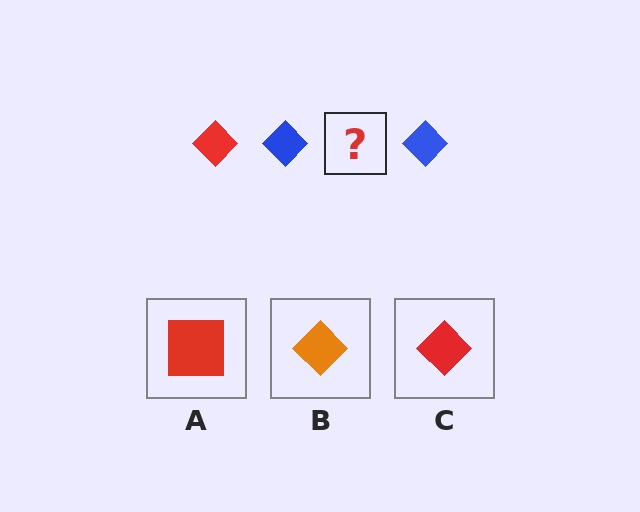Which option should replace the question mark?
Option C.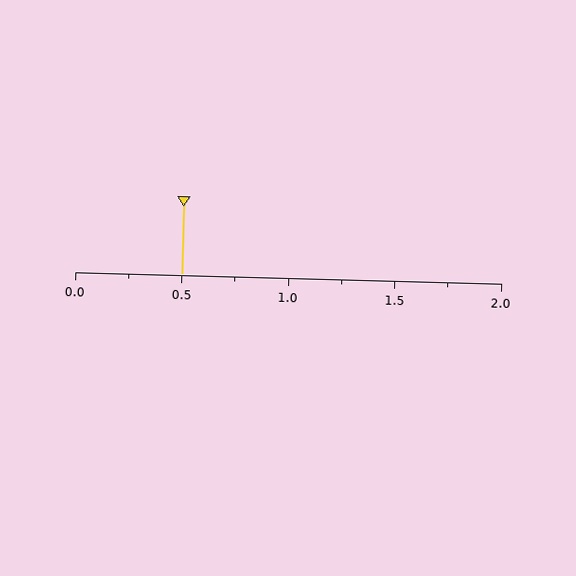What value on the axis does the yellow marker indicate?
The marker indicates approximately 0.5.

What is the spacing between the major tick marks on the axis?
The major ticks are spaced 0.5 apart.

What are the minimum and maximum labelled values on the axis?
The axis runs from 0.0 to 2.0.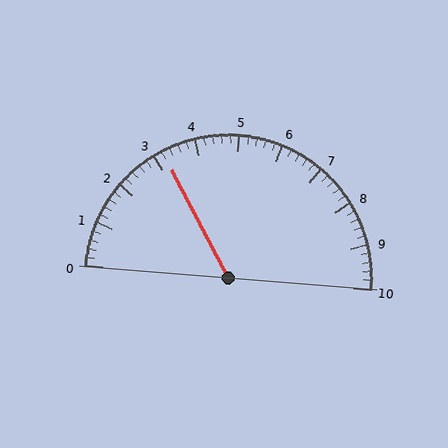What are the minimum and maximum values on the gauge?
The gauge ranges from 0 to 10.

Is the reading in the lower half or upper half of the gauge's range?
The reading is in the lower half of the range (0 to 10).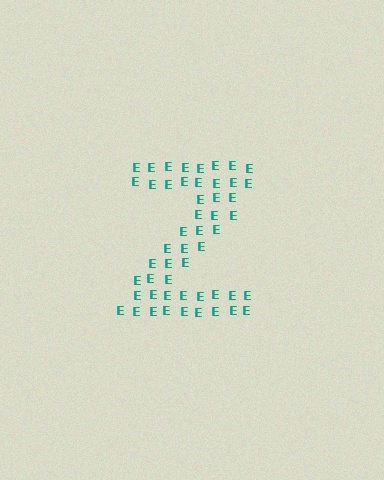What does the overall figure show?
The overall figure shows the letter Z.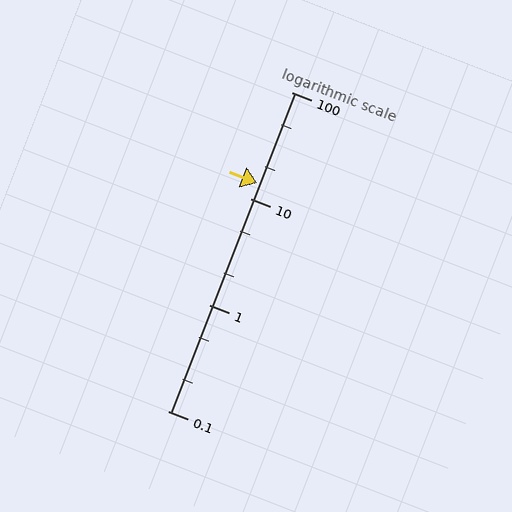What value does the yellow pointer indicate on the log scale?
The pointer indicates approximately 14.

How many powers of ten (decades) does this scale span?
The scale spans 3 decades, from 0.1 to 100.